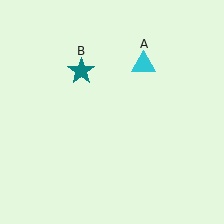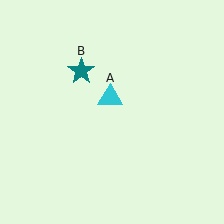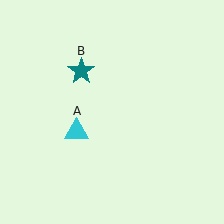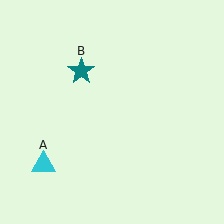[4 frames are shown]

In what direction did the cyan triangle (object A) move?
The cyan triangle (object A) moved down and to the left.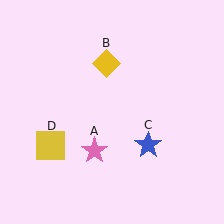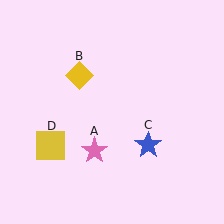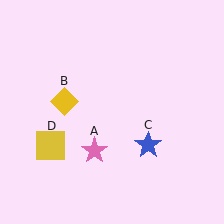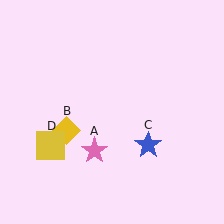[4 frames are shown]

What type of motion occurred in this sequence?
The yellow diamond (object B) rotated counterclockwise around the center of the scene.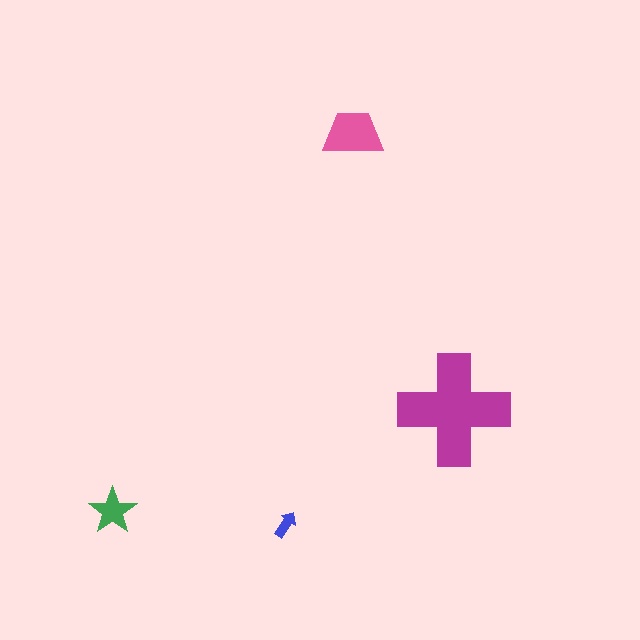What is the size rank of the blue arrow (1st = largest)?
4th.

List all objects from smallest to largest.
The blue arrow, the green star, the pink trapezoid, the magenta cross.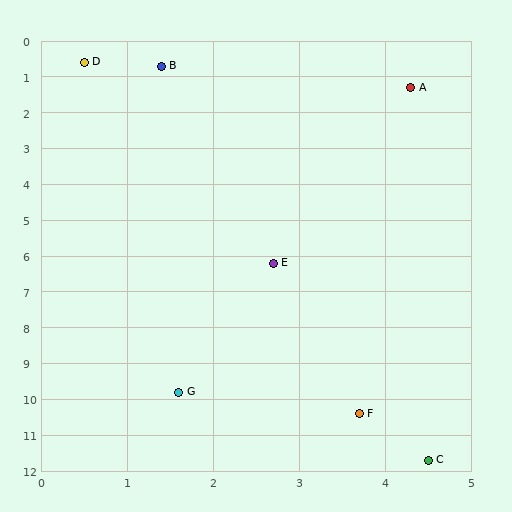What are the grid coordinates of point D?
Point D is at approximately (0.5, 0.6).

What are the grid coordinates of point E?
Point E is at approximately (2.7, 6.2).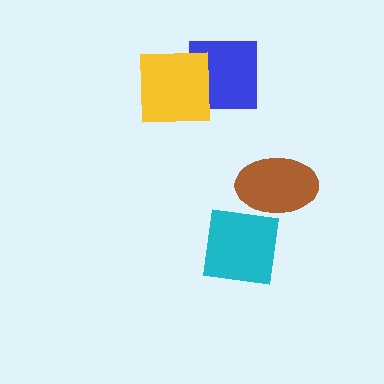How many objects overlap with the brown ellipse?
0 objects overlap with the brown ellipse.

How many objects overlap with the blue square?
1 object overlaps with the blue square.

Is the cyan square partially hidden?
No, no other shape covers it.